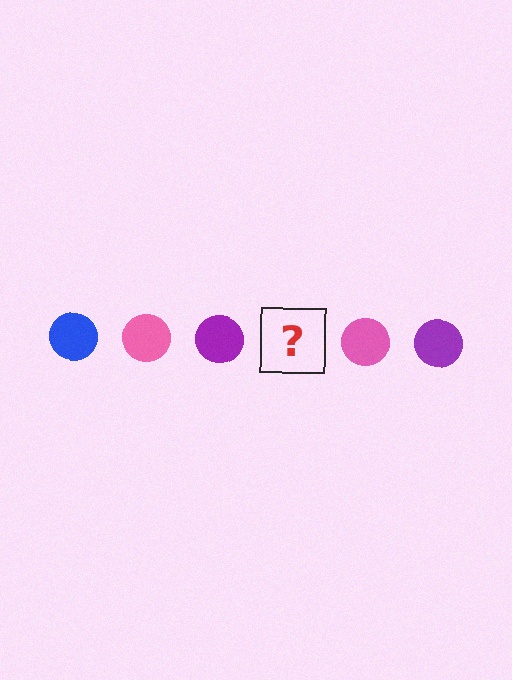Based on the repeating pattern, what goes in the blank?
The blank should be a blue circle.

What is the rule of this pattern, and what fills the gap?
The rule is that the pattern cycles through blue, pink, purple circles. The gap should be filled with a blue circle.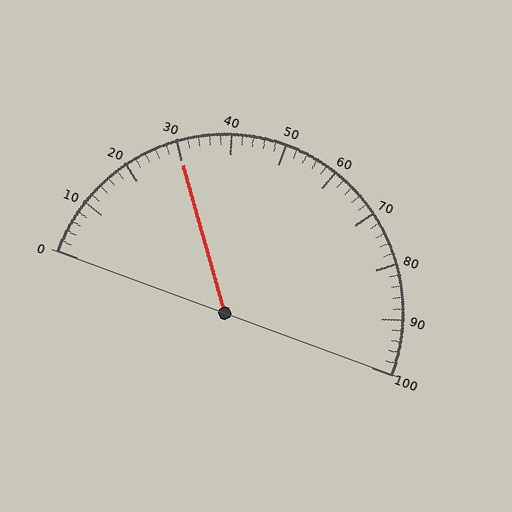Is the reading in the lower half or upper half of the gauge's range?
The reading is in the lower half of the range (0 to 100).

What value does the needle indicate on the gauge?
The needle indicates approximately 30.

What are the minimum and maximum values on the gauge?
The gauge ranges from 0 to 100.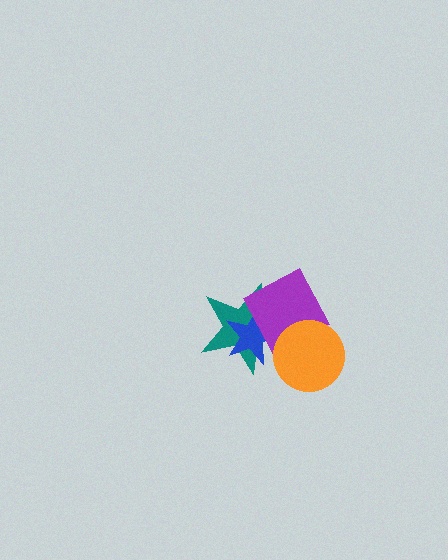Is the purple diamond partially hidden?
Yes, it is partially covered by another shape.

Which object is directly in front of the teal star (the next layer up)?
The blue star is directly in front of the teal star.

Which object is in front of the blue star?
The purple diamond is in front of the blue star.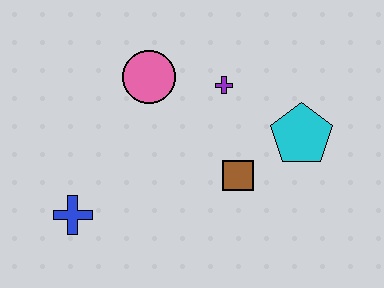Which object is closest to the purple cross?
The pink circle is closest to the purple cross.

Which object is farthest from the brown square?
The blue cross is farthest from the brown square.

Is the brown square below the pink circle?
Yes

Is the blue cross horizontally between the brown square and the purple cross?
No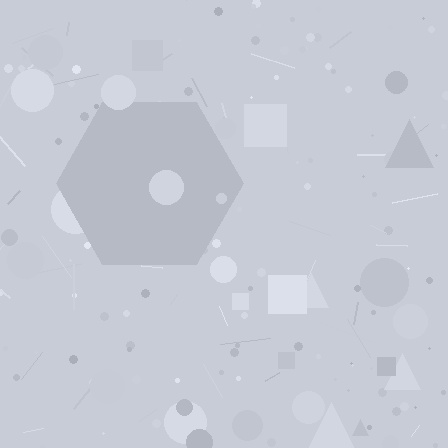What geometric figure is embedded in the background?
A hexagon is embedded in the background.